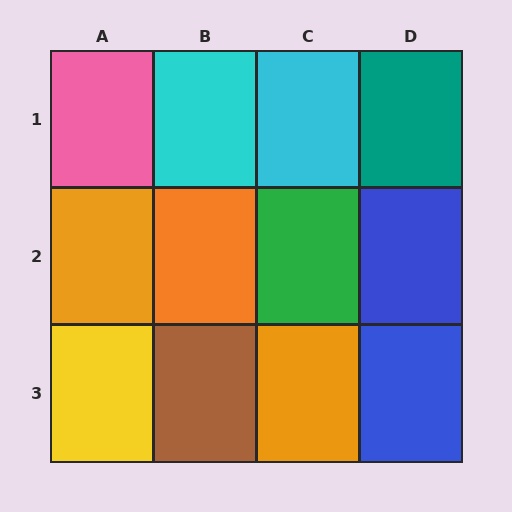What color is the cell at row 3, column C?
Orange.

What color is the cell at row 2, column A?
Orange.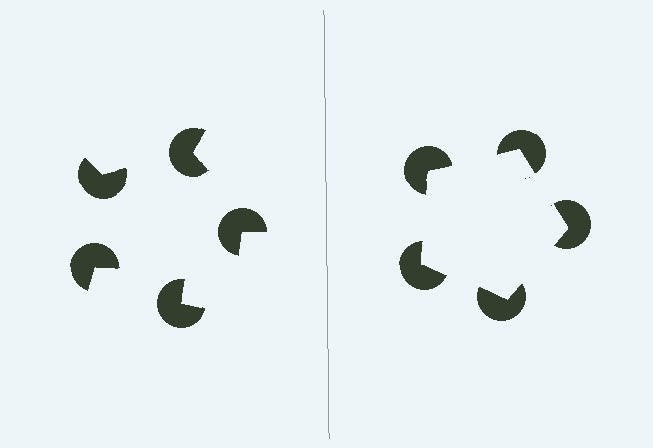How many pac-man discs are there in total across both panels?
10 — 5 on each side.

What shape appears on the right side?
An illusory pentagon.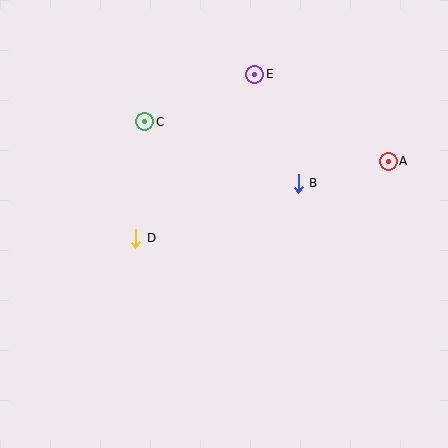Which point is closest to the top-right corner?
Point A is closest to the top-right corner.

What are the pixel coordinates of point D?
Point D is at (136, 238).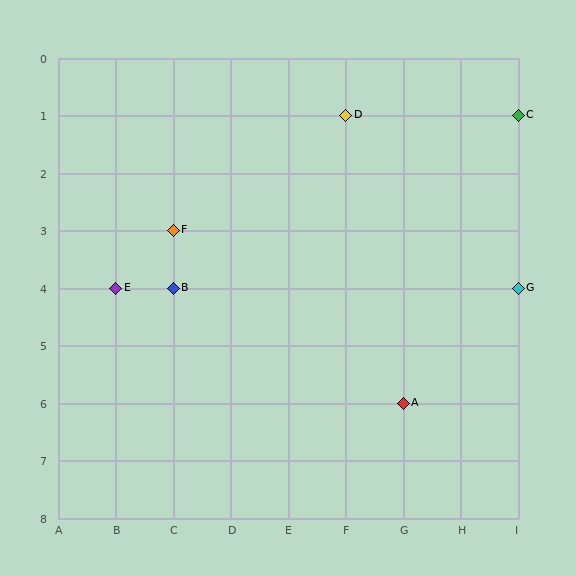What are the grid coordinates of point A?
Point A is at grid coordinates (G, 6).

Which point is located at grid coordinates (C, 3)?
Point F is at (C, 3).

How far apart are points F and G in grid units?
Points F and G are 6 columns and 1 row apart (about 6.1 grid units diagonally).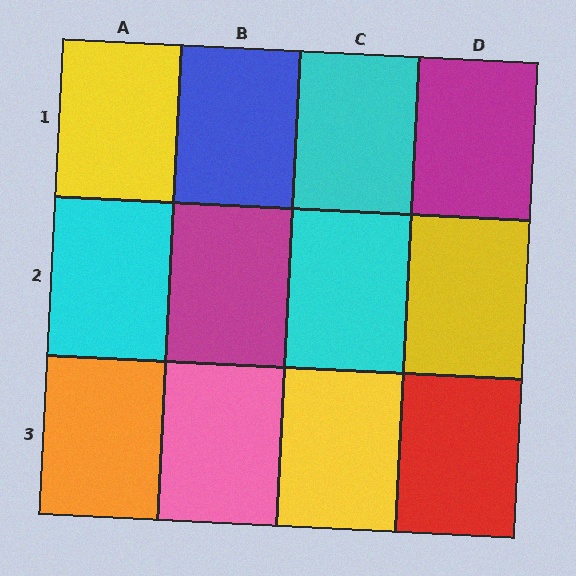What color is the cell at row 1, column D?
Magenta.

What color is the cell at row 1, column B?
Blue.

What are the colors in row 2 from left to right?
Cyan, magenta, cyan, yellow.